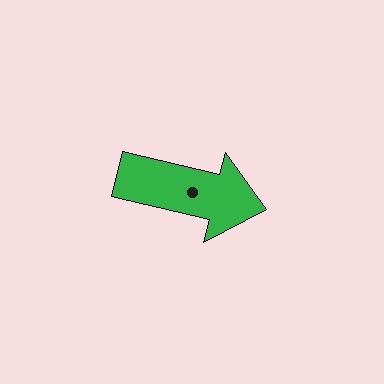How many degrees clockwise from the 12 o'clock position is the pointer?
Approximately 103 degrees.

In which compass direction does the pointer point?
East.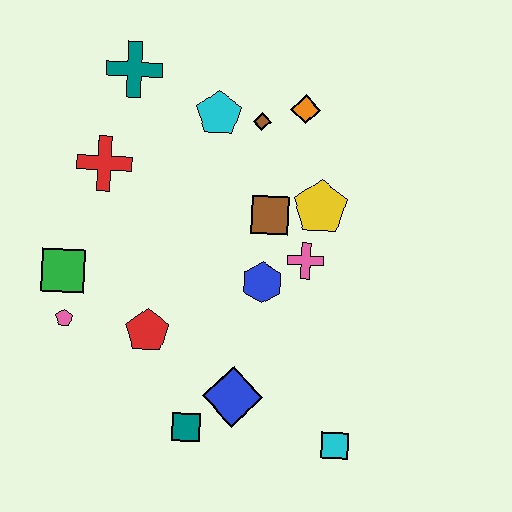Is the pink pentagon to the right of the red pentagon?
No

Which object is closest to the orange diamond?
The brown diamond is closest to the orange diamond.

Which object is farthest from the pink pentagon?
The orange diamond is farthest from the pink pentagon.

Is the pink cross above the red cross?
No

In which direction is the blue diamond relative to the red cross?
The blue diamond is below the red cross.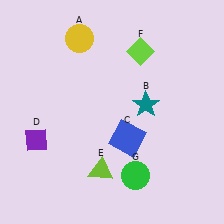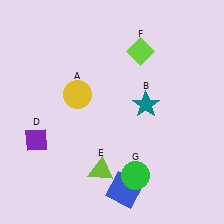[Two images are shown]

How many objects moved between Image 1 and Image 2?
2 objects moved between the two images.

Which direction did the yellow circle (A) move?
The yellow circle (A) moved down.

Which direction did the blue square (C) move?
The blue square (C) moved down.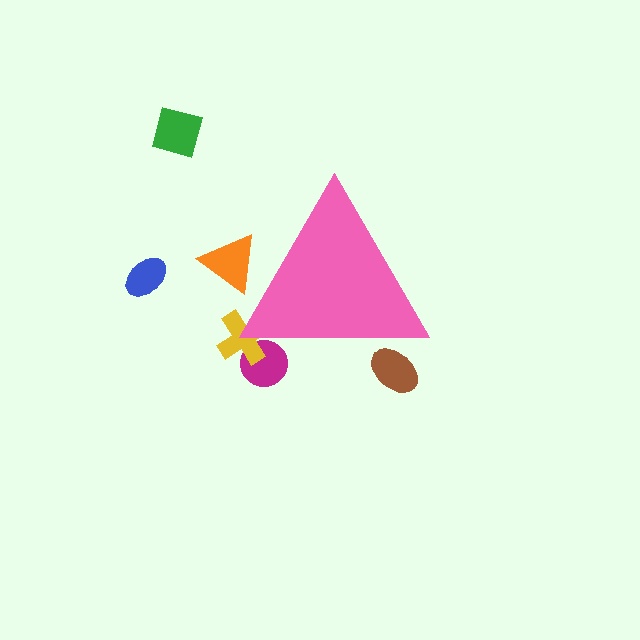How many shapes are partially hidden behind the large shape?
4 shapes are partially hidden.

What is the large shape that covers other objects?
A pink triangle.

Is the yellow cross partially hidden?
Yes, the yellow cross is partially hidden behind the pink triangle.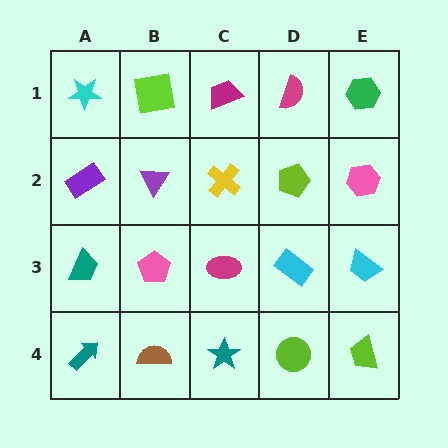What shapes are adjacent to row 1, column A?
A purple rectangle (row 2, column A), a lime square (row 1, column B).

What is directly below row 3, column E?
A lime trapezoid.